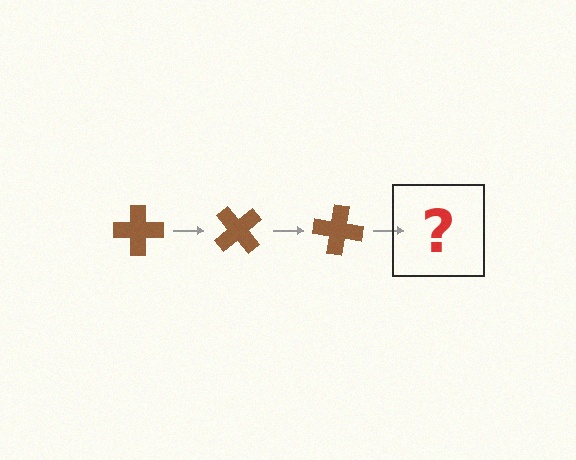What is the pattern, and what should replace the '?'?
The pattern is that the cross rotates 50 degrees each step. The '?' should be a brown cross rotated 150 degrees.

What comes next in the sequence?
The next element should be a brown cross rotated 150 degrees.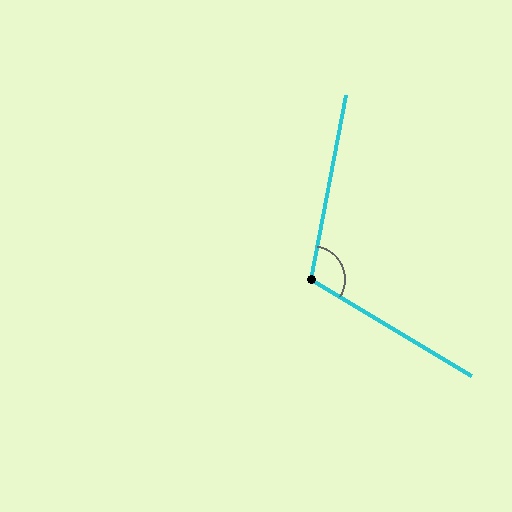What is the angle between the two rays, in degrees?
Approximately 110 degrees.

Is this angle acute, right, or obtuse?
It is obtuse.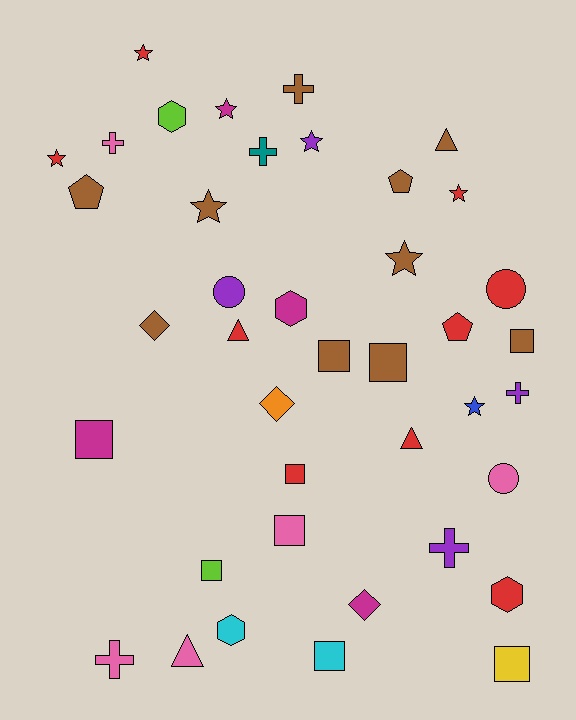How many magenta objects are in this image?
There are 4 magenta objects.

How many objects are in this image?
There are 40 objects.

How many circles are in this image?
There are 3 circles.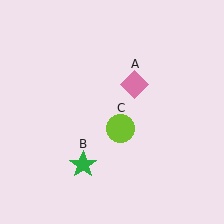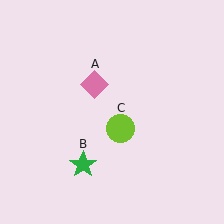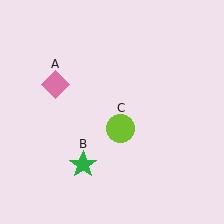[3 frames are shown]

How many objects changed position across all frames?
1 object changed position: pink diamond (object A).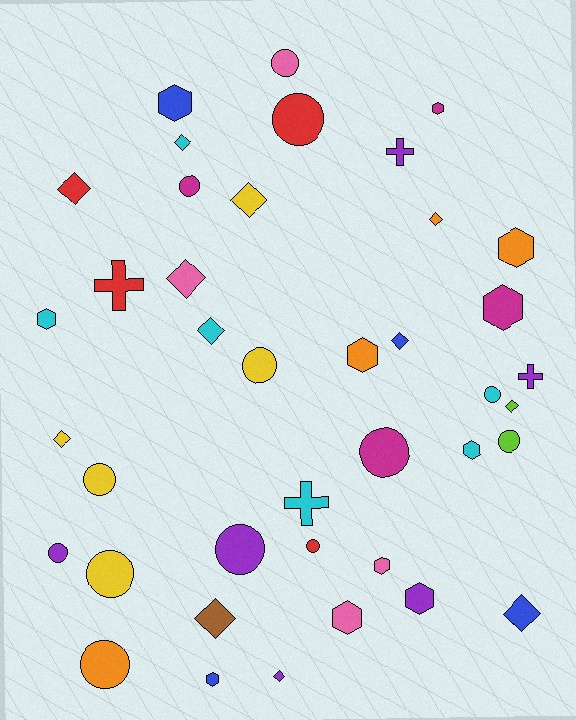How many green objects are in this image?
There are no green objects.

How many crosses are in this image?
There are 4 crosses.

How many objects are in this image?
There are 40 objects.